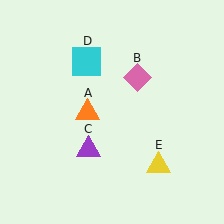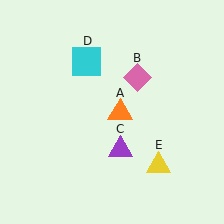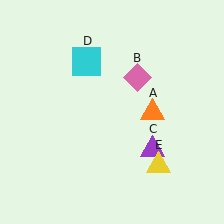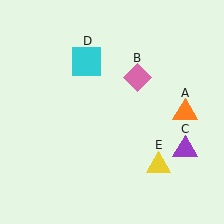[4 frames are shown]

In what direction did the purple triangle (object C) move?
The purple triangle (object C) moved right.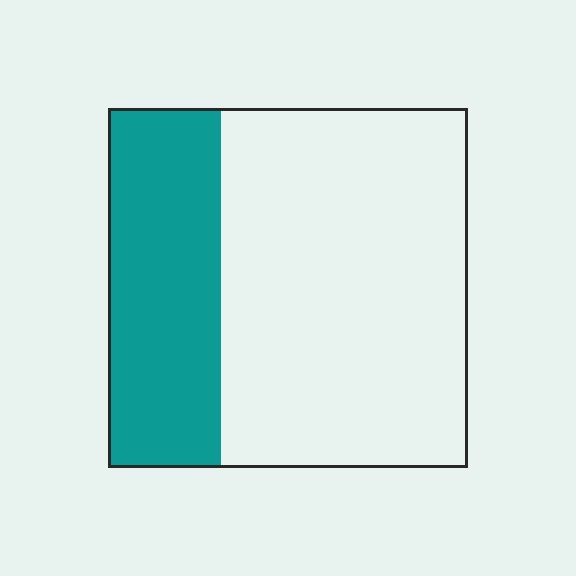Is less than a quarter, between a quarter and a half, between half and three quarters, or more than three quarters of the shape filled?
Between a quarter and a half.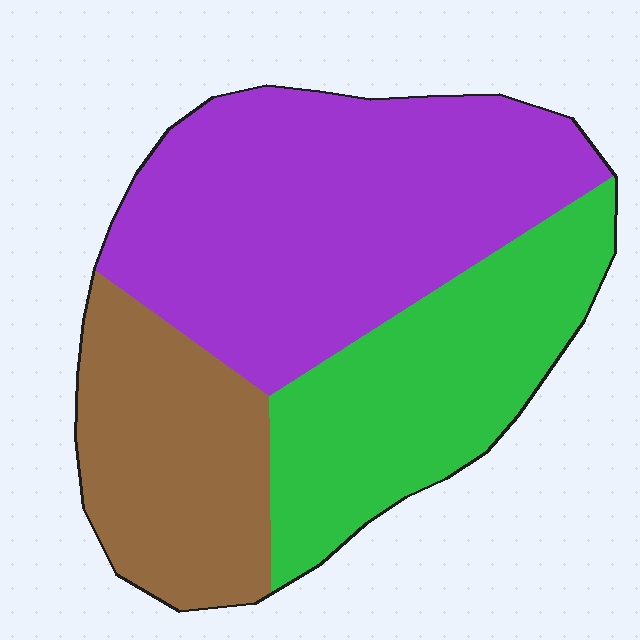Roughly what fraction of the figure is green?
Green takes up between a sixth and a third of the figure.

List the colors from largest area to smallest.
From largest to smallest: purple, green, brown.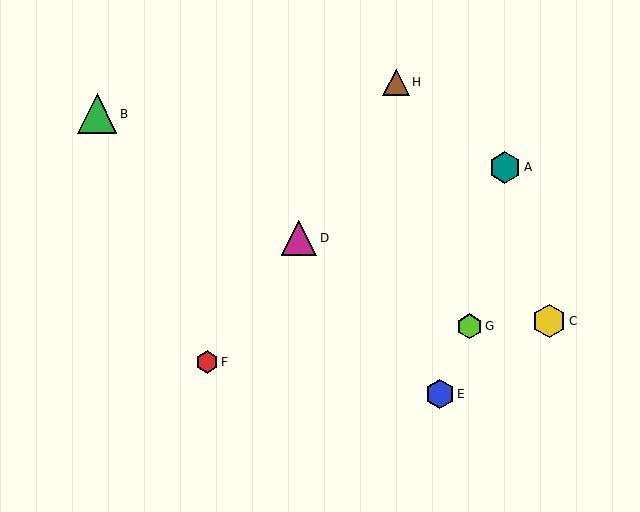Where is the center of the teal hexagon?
The center of the teal hexagon is at (505, 167).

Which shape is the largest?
The green triangle (labeled B) is the largest.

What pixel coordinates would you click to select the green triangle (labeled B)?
Click at (97, 114) to select the green triangle B.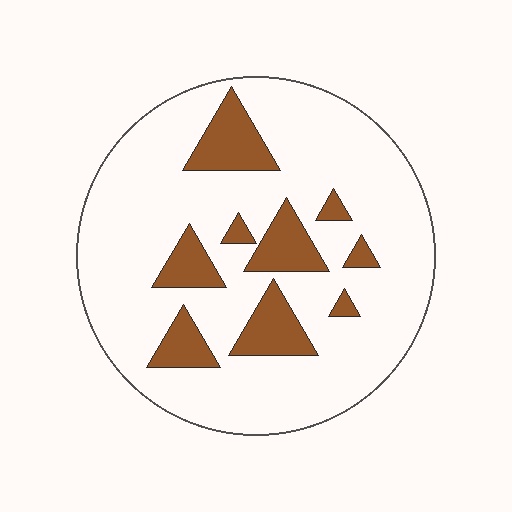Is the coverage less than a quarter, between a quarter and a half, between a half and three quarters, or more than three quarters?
Less than a quarter.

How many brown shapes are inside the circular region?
9.